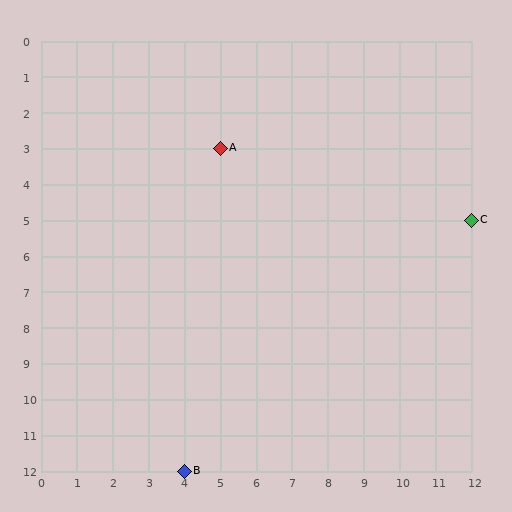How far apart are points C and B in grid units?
Points C and B are 8 columns and 7 rows apart (about 10.6 grid units diagonally).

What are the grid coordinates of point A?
Point A is at grid coordinates (5, 3).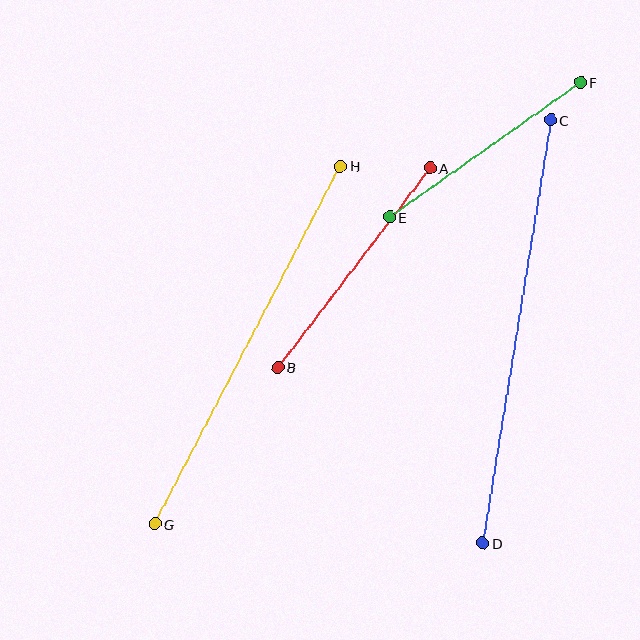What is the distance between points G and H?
The distance is approximately 403 pixels.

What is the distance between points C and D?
The distance is approximately 429 pixels.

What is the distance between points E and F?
The distance is approximately 234 pixels.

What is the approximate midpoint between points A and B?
The midpoint is at approximately (354, 267) pixels.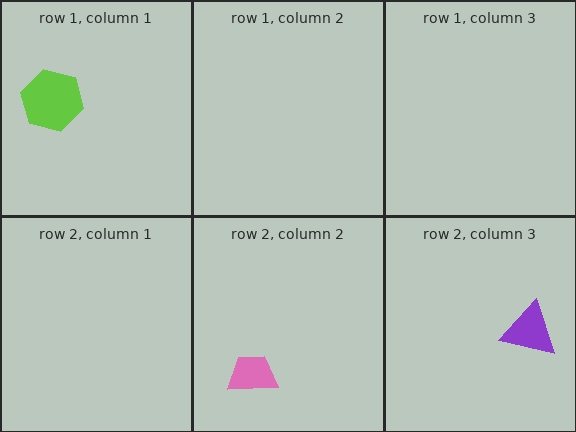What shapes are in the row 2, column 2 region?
The pink trapezoid.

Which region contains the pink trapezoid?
The row 2, column 2 region.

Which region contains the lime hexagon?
The row 1, column 1 region.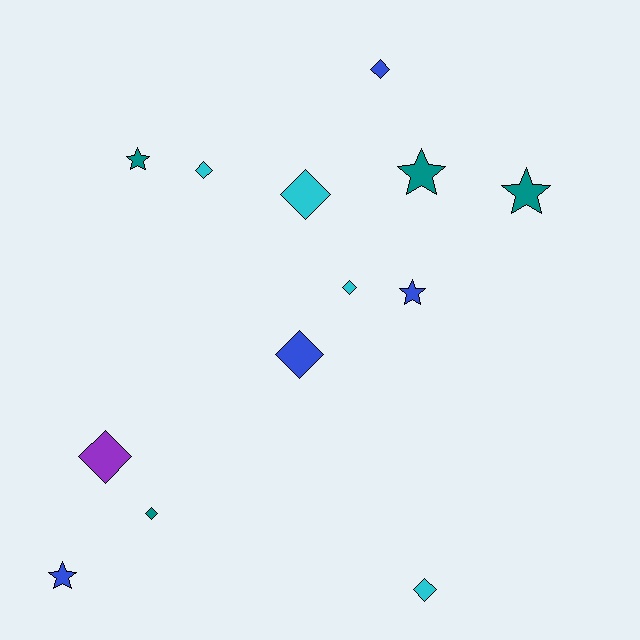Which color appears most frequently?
Blue, with 4 objects.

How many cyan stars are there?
There are no cyan stars.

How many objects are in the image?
There are 13 objects.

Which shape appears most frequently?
Diamond, with 8 objects.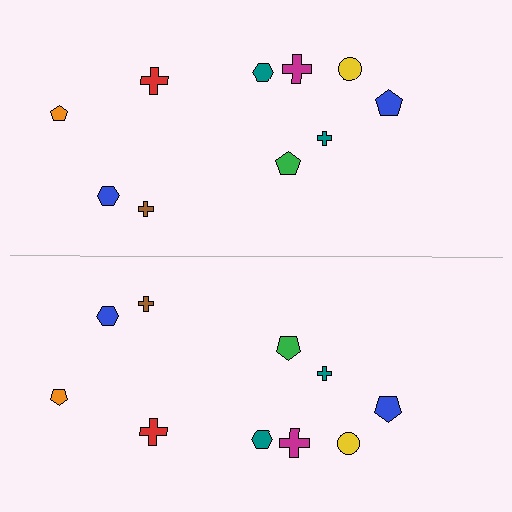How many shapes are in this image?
There are 20 shapes in this image.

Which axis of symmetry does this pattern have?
The pattern has a horizontal axis of symmetry running through the center of the image.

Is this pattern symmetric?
Yes, this pattern has bilateral (reflection) symmetry.